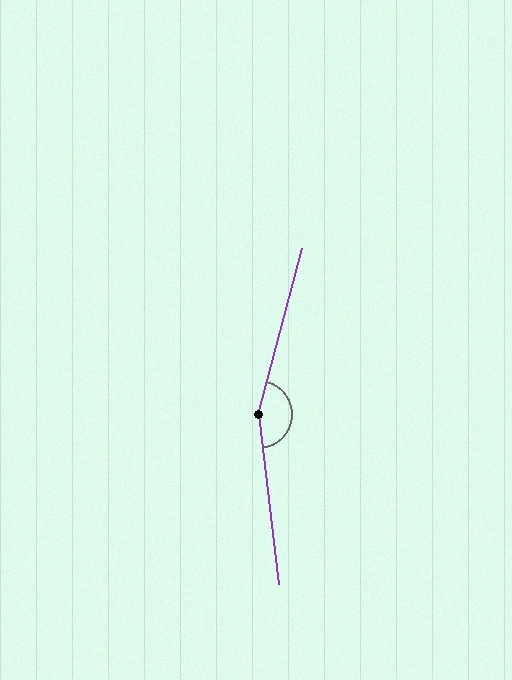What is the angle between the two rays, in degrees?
Approximately 158 degrees.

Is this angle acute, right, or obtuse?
It is obtuse.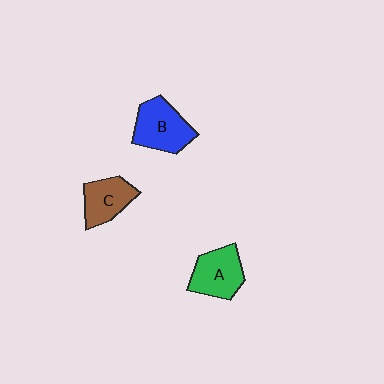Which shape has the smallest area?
Shape C (brown).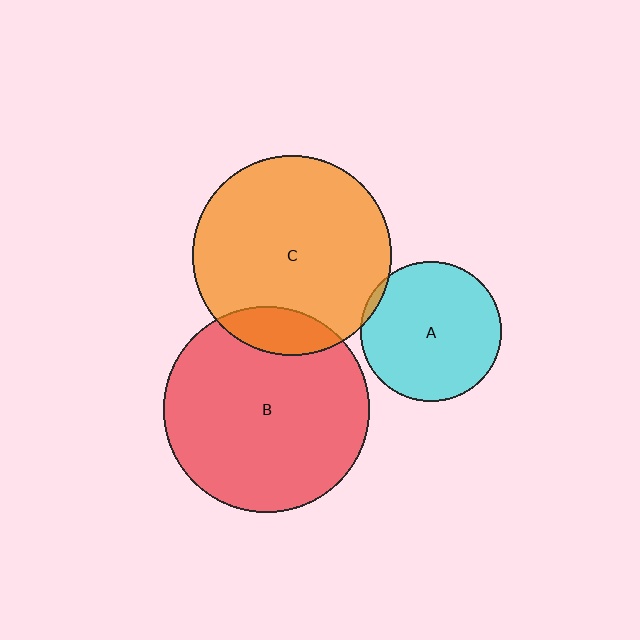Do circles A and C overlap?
Yes.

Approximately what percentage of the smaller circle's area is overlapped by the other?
Approximately 5%.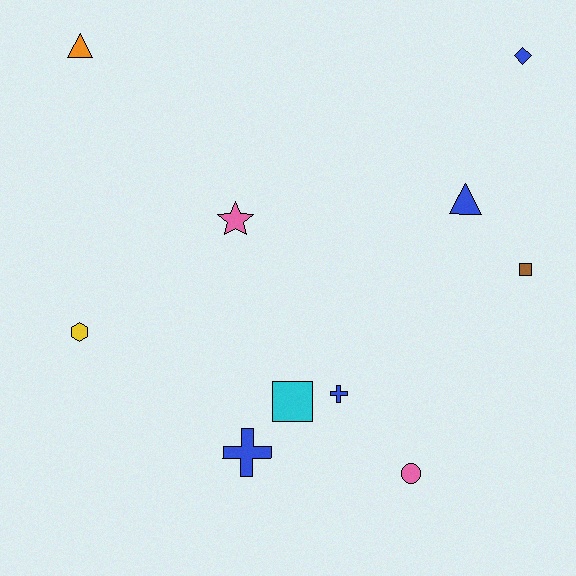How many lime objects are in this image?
There are no lime objects.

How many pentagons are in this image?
There are no pentagons.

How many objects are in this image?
There are 10 objects.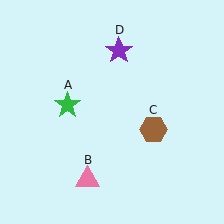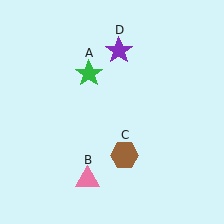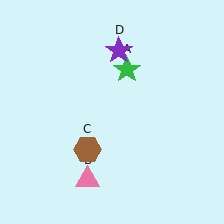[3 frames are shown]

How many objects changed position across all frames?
2 objects changed position: green star (object A), brown hexagon (object C).